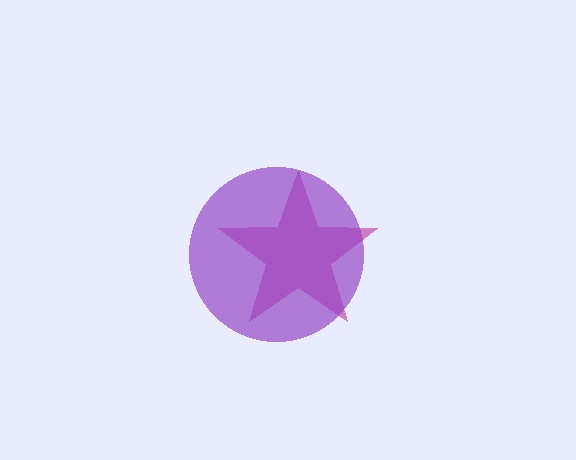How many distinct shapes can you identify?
There are 2 distinct shapes: a magenta star, a purple circle.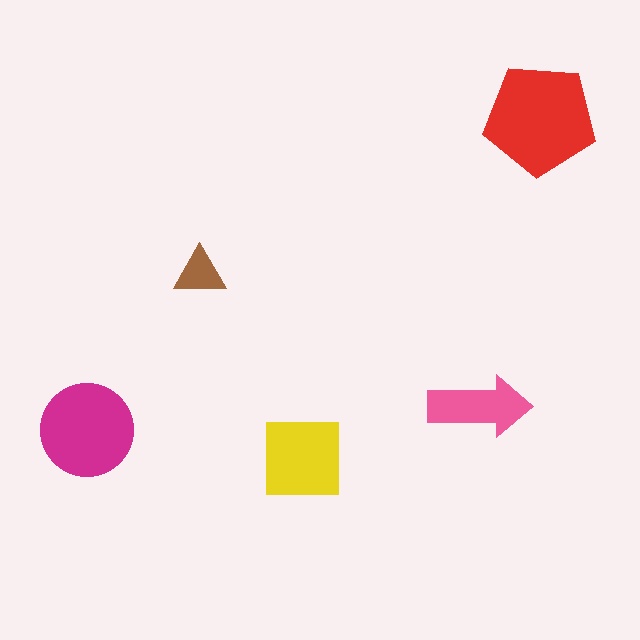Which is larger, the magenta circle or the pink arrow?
The magenta circle.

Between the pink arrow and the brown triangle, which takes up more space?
The pink arrow.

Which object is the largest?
The red pentagon.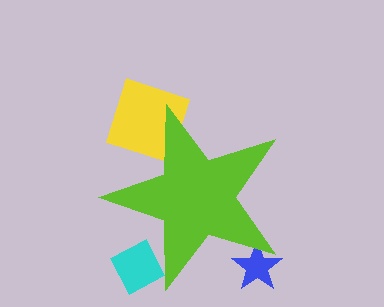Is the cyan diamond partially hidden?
Yes, the cyan diamond is partially hidden behind the lime star.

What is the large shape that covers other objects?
A lime star.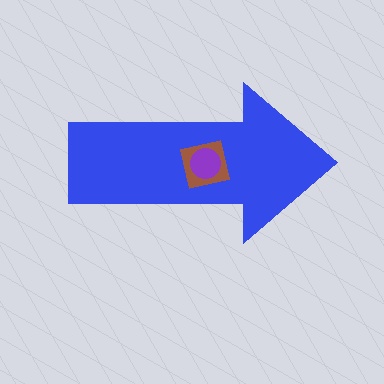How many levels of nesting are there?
3.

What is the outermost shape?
The blue arrow.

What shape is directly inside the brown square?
The purple circle.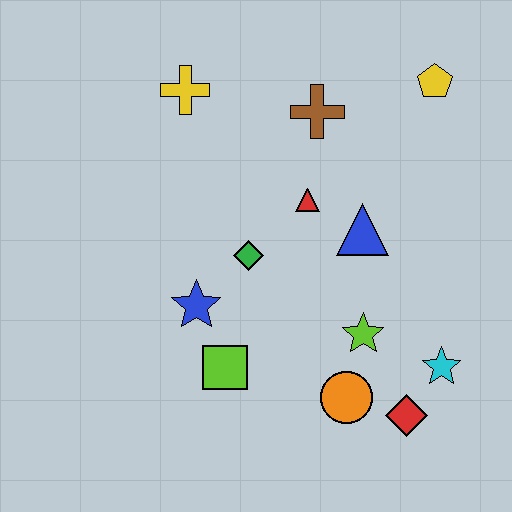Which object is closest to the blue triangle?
The red triangle is closest to the blue triangle.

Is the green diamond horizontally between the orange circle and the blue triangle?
No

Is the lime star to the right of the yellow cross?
Yes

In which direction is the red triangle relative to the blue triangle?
The red triangle is to the left of the blue triangle.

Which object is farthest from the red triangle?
The red diamond is farthest from the red triangle.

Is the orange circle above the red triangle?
No